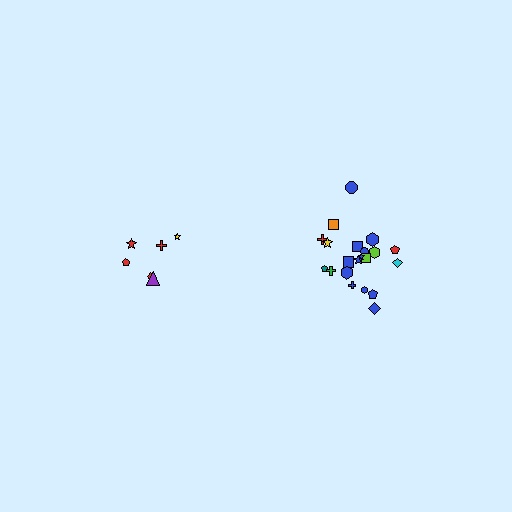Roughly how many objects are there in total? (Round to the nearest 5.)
Roughly 30 objects in total.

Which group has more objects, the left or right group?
The right group.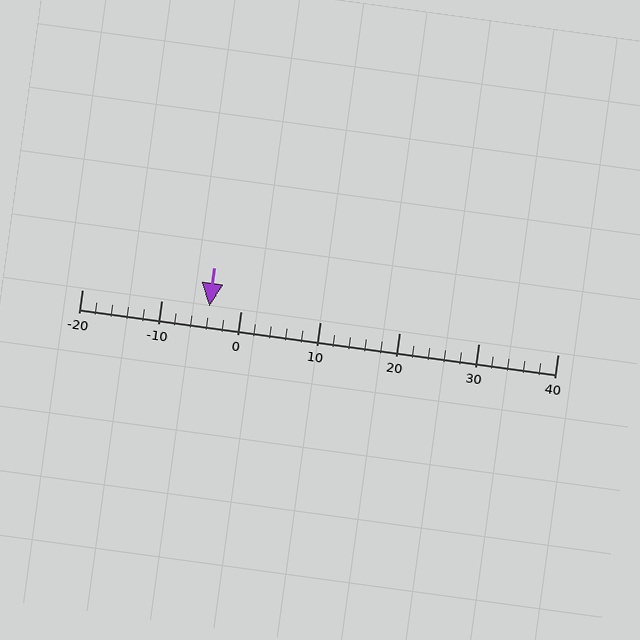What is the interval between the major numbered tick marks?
The major tick marks are spaced 10 units apart.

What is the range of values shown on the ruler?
The ruler shows values from -20 to 40.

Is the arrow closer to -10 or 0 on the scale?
The arrow is closer to 0.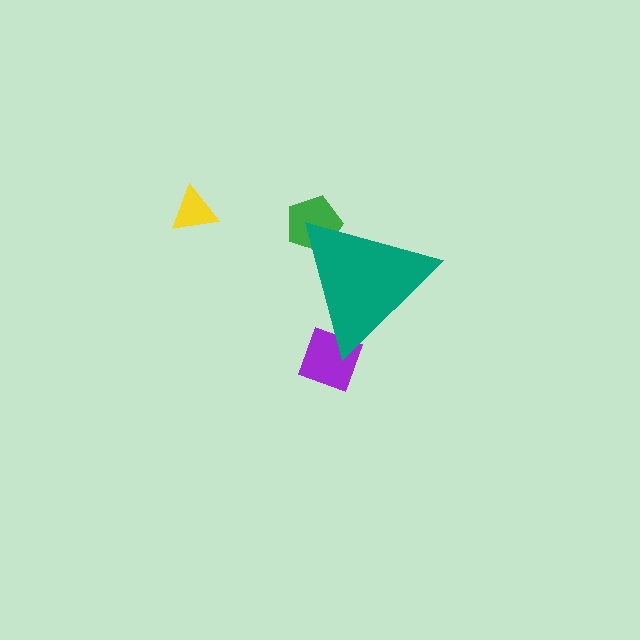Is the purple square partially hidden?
Yes, the purple square is partially hidden behind the teal triangle.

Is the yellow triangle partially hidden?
No, the yellow triangle is fully visible.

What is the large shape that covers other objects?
A teal triangle.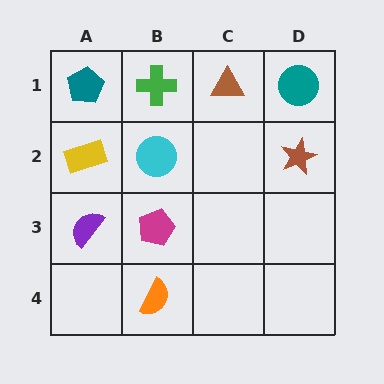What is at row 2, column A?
A yellow rectangle.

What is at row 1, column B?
A green cross.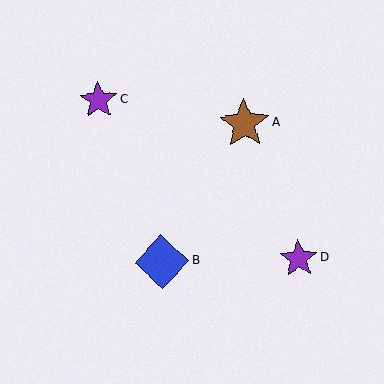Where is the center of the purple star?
The center of the purple star is at (298, 259).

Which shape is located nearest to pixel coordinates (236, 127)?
The brown star (labeled A) at (244, 124) is nearest to that location.